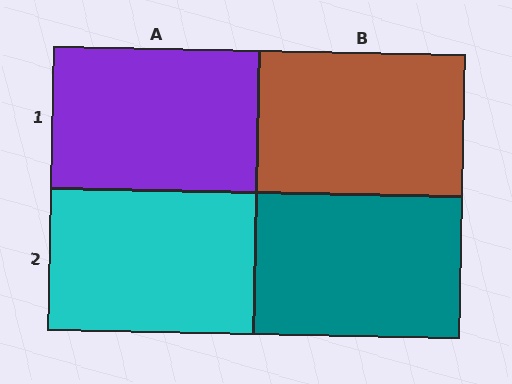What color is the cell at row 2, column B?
Teal.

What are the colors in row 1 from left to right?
Purple, brown.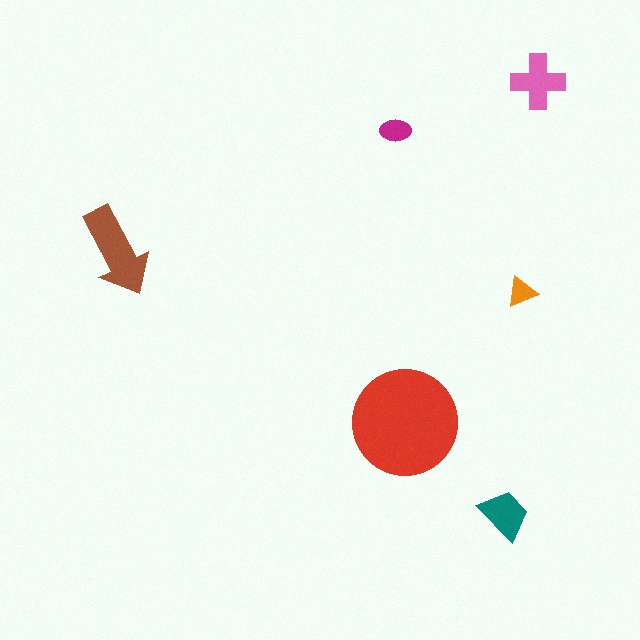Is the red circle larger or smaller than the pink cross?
Larger.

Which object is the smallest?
The orange triangle.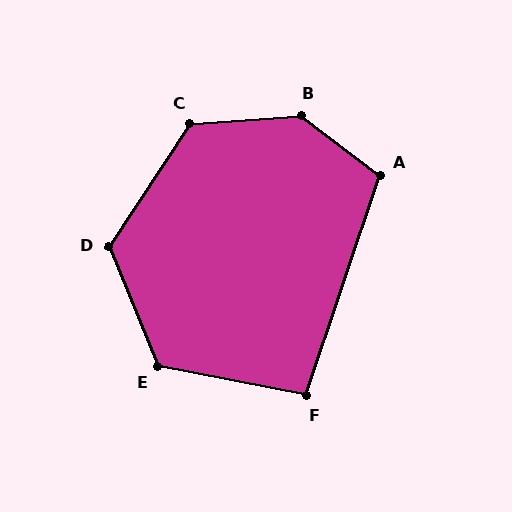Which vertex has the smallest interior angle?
F, at approximately 98 degrees.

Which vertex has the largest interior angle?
B, at approximately 138 degrees.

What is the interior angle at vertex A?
Approximately 109 degrees (obtuse).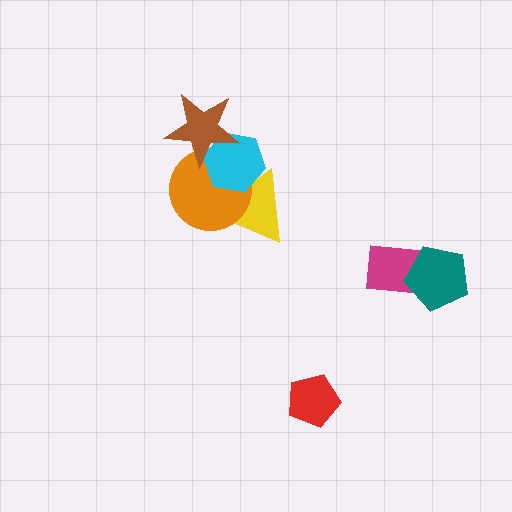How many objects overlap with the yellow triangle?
2 objects overlap with the yellow triangle.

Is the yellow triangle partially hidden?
Yes, it is partially covered by another shape.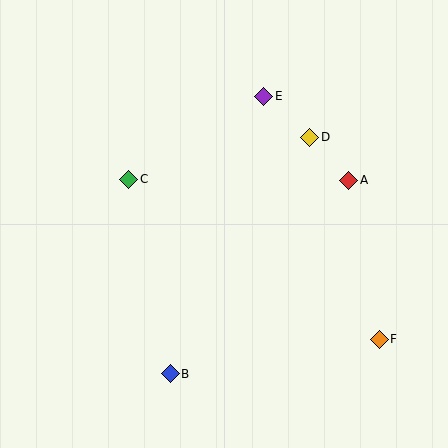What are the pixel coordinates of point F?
Point F is at (379, 339).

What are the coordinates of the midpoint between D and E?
The midpoint between D and E is at (287, 117).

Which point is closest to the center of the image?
Point C at (129, 179) is closest to the center.